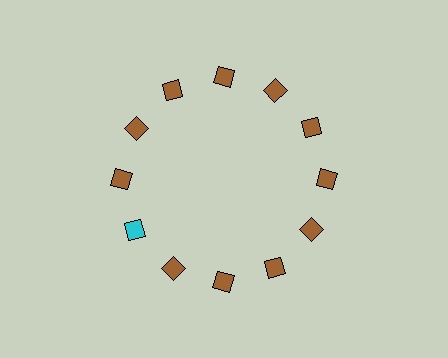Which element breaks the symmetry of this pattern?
The cyan square at roughly the 8 o'clock position breaks the symmetry. All other shapes are brown squares.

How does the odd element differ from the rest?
It has a different color: cyan instead of brown.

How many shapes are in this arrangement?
There are 12 shapes arranged in a ring pattern.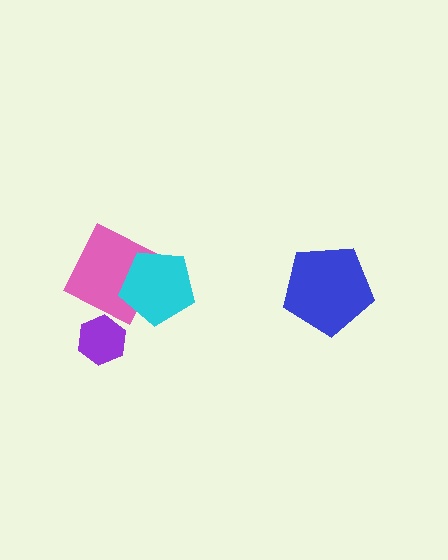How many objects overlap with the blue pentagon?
0 objects overlap with the blue pentagon.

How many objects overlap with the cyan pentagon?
1 object overlaps with the cyan pentagon.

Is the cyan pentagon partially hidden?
No, no other shape covers it.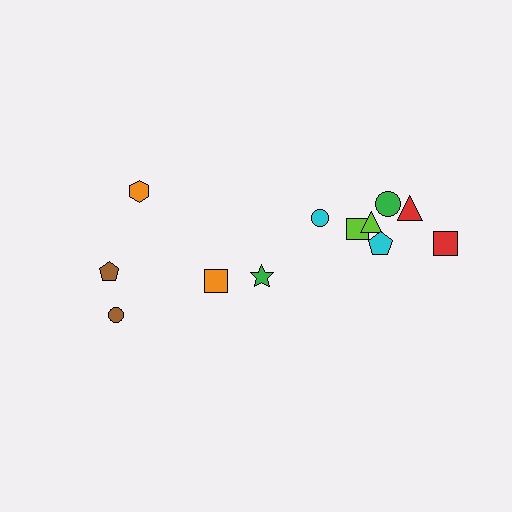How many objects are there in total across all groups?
There are 12 objects.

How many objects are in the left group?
There are 4 objects.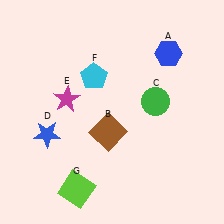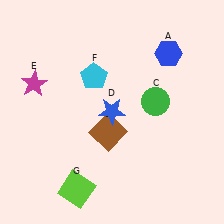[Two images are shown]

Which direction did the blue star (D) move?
The blue star (D) moved right.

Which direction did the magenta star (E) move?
The magenta star (E) moved left.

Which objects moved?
The objects that moved are: the blue star (D), the magenta star (E).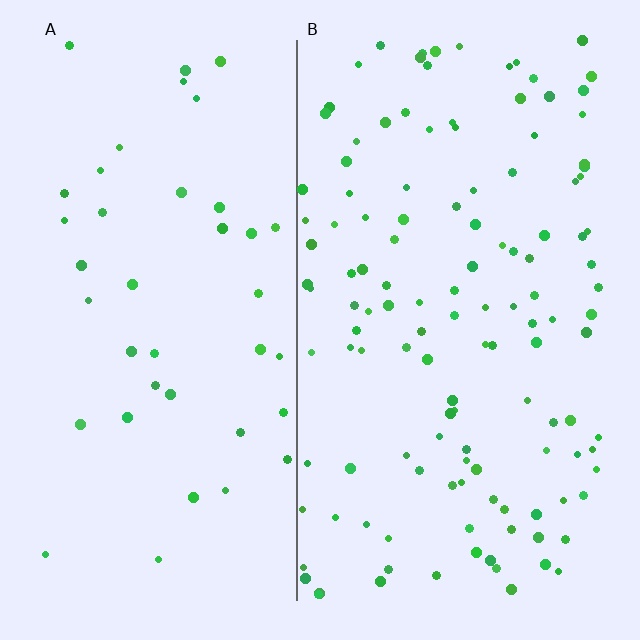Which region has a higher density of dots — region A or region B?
B (the right).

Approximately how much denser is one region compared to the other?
Approximately 3.2× — region B over region A.